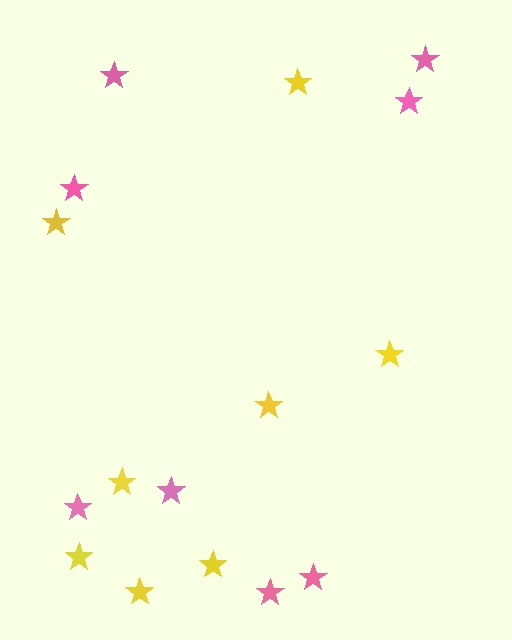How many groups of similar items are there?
There are 2 groups: one group of yellow stars (8) and one group of pink stars (8).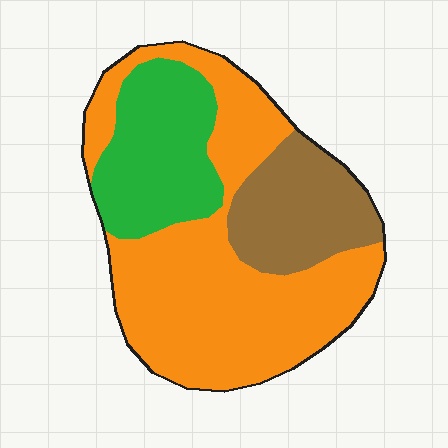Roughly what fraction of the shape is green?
Green covers roughly 25% of the shape.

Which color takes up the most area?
Orange, at roughly 55%.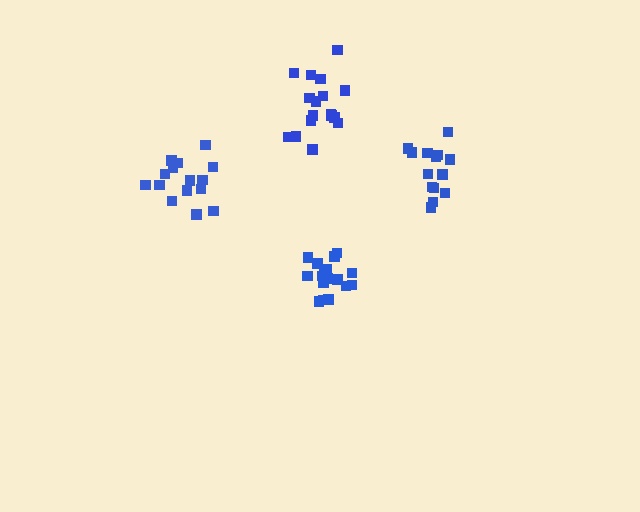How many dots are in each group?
Group 1: 17 dots, Group 2: 15 dots, Group 3: 14 dots, Group 4: 17 dots (63 total).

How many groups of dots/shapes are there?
There are 4 groups.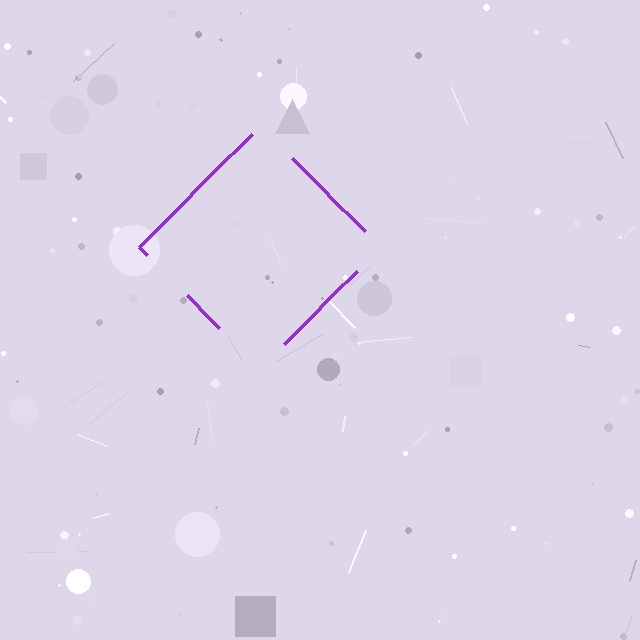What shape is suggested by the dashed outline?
The dashed outline suggests a diamond.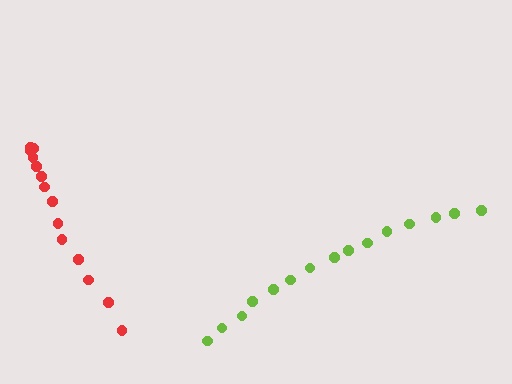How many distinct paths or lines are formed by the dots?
There are 2 distinct paths.